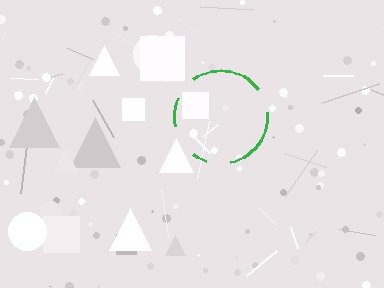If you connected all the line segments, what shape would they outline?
They would outline a circle.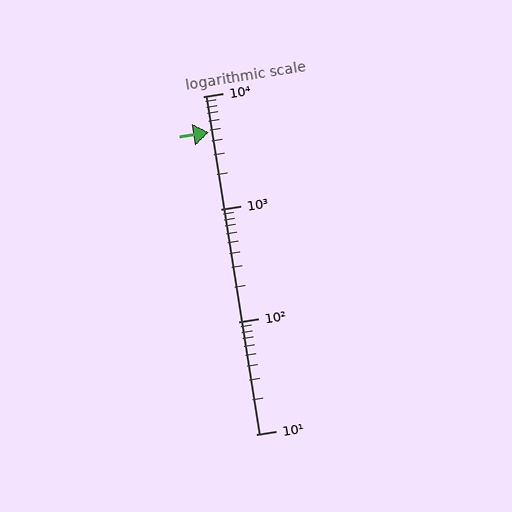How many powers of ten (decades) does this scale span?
The scale spans 3 decades, from 10 to 10000.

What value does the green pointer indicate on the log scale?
The pointer indicates approximately 4800.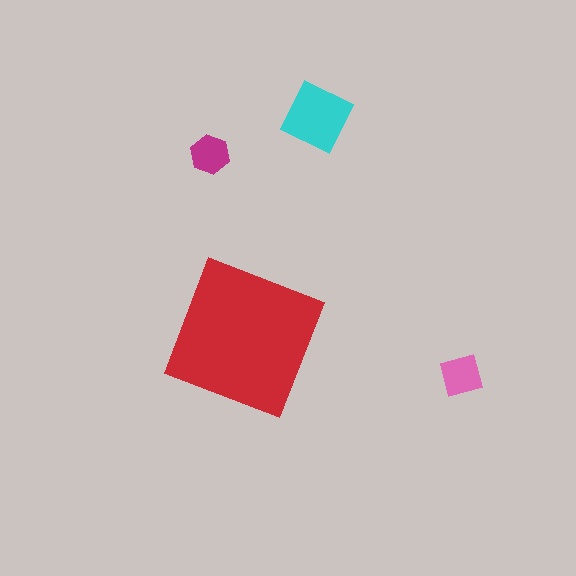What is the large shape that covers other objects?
A red diamond.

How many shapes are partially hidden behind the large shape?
0 shapes are partially hidden.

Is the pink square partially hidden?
No, the pink square is fully visible.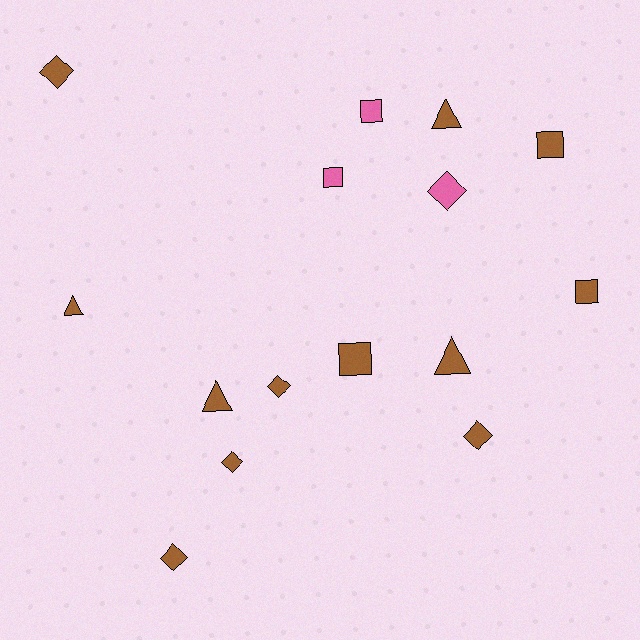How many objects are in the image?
There are 15 objects.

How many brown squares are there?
There are 3 brown squares.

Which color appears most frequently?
Brown, with 12 objects.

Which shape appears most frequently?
Diamond, with 6 objects.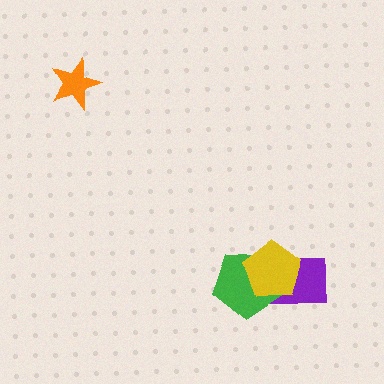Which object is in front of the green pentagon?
The yellow pentagon is in front of the green pentagon.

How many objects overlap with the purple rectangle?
2 objects overlap with the purple rectangle.